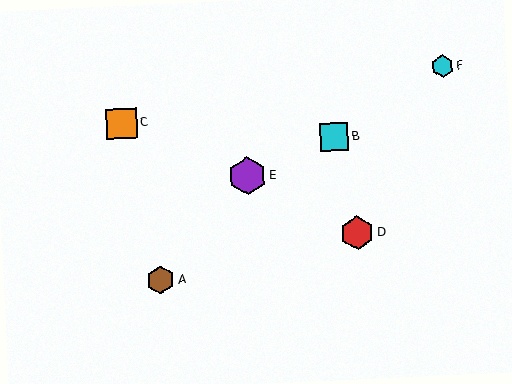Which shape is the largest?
The purple hexagon (labeled E) is the largest.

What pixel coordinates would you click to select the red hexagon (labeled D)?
Click at (357, 233) to select the red hexagon D.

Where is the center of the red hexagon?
The center of the red hexagon is at (357, 233).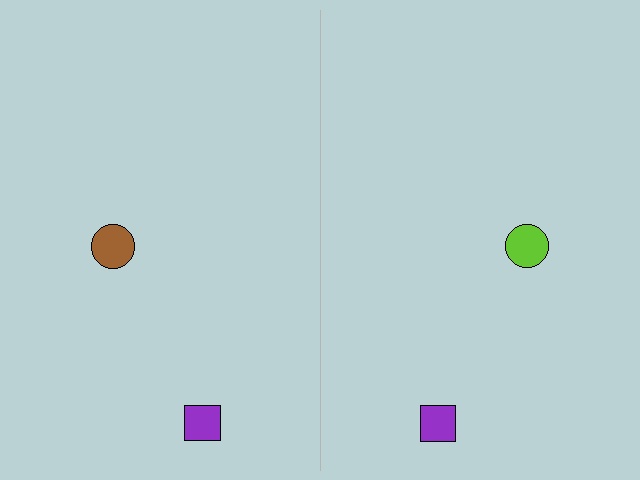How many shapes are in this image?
There are 4 shapes in this image.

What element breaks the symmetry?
The lime circle on the right side breaks the symmetry — its mirror counterpart is brown.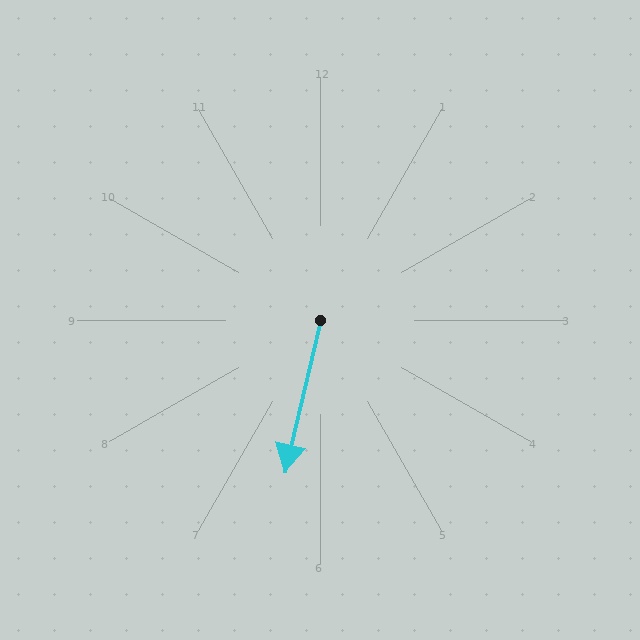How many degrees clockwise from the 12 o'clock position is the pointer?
Approximately 193 degrees.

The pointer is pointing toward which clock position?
Roughly 6 o'clock.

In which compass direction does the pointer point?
South.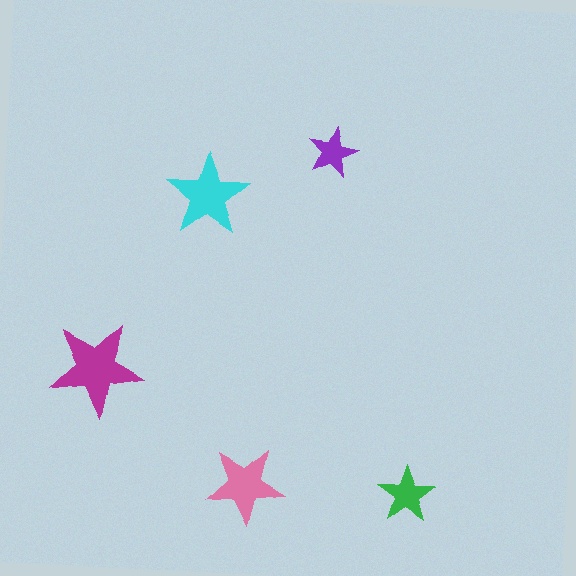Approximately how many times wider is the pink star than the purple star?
About 1.5 times wider.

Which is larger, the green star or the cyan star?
The cyan one.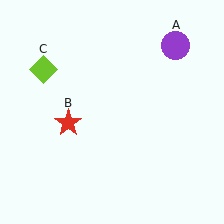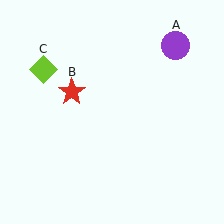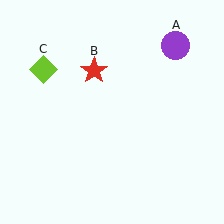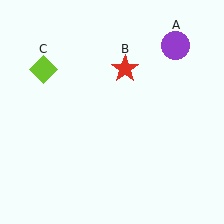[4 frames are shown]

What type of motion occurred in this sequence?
The red star (object B) rotated clockwise around the center of the scene.